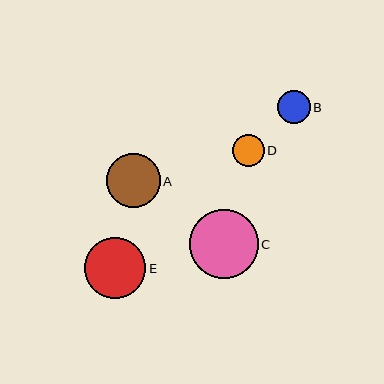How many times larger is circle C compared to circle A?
Circle C is approximately 1.3 times the size of circle A.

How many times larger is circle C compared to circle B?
Circle C is approximately 2.1 times the size of circle B.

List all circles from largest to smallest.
From largest to smallest: C, E, A, B, D.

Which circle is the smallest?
Circle D is the smallest with a size of approximately 32 pixels.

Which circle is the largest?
Circle C is the largest with a size of approximately 69 pixels.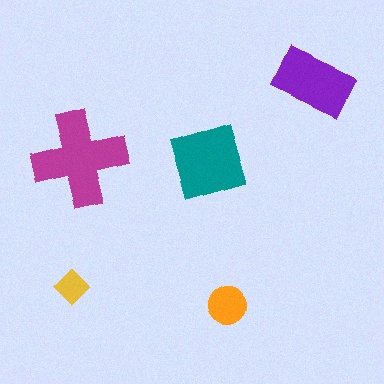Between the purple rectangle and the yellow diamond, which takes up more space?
The purple rectangle.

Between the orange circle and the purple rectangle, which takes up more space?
The purple rectangle.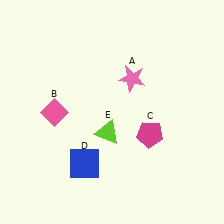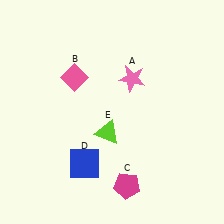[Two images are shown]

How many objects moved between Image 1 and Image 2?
2 objects moved between the two images.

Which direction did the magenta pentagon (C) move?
The magenta pentagon (C) moved down.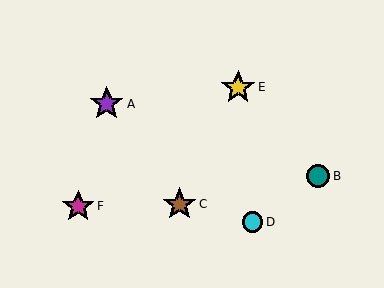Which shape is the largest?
The yellow star (labeled E) is the largest.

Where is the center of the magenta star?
The center of the magenta star is at (78, 206).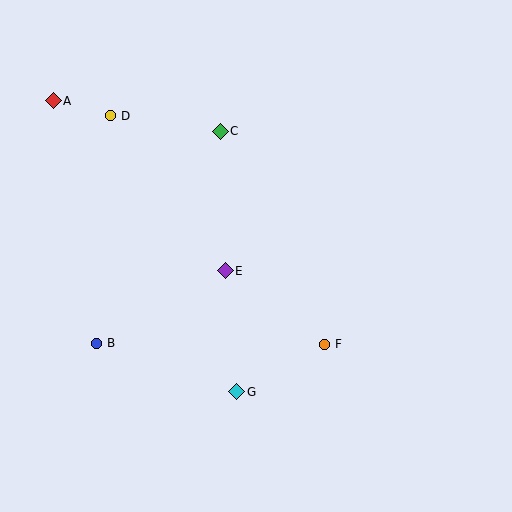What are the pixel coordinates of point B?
Point B is at (97, 343).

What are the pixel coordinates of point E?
Point E is at (225, 271).